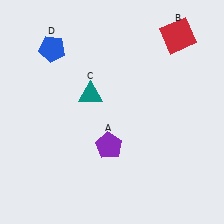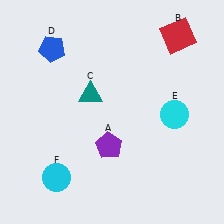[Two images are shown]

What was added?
A cyan circle (E), a cyan circle (F) were added in Image 2.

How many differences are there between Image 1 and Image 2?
There are 2 differences between the two images.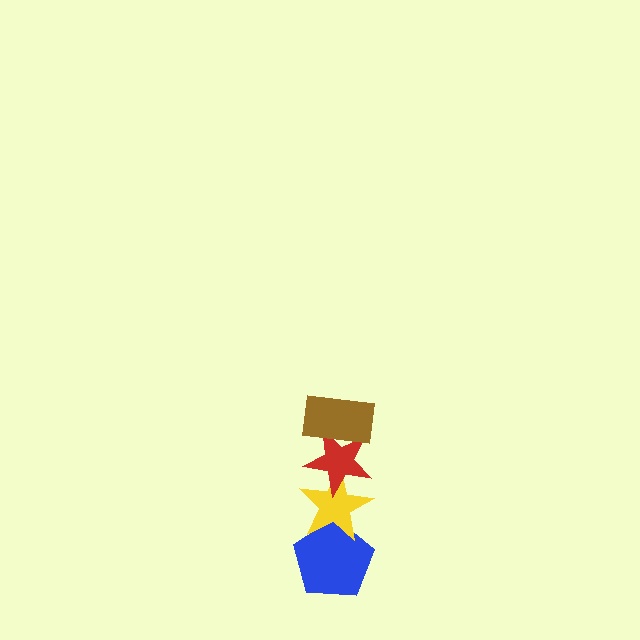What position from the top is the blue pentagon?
The blue pentagon is 4th from the top.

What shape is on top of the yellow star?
The red star is on top of the yellow star.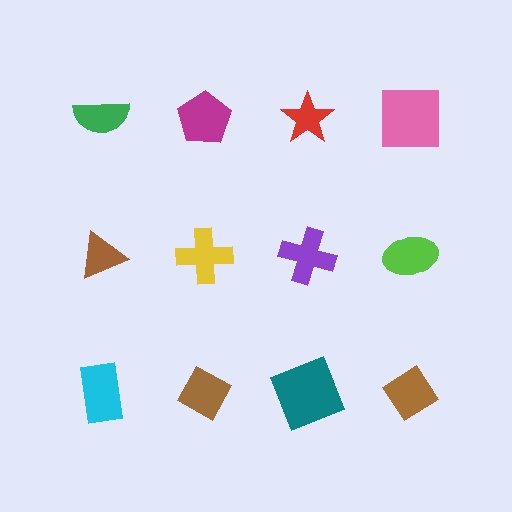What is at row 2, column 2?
A yellow cross.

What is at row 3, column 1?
A cyan rectangle.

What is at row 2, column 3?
A purple cross.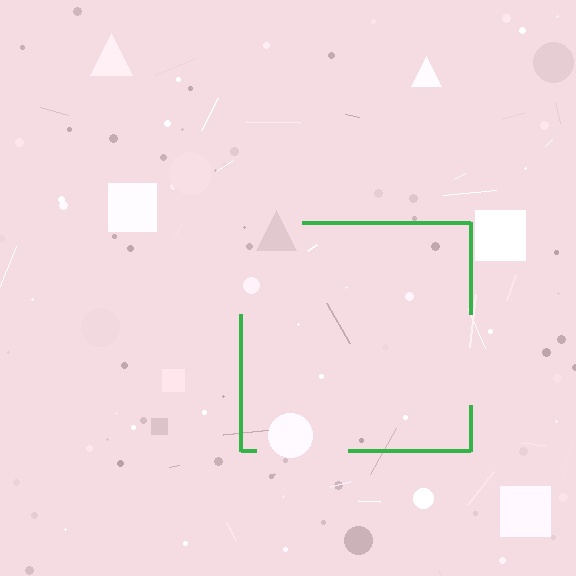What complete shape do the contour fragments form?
The contour fragments form a square.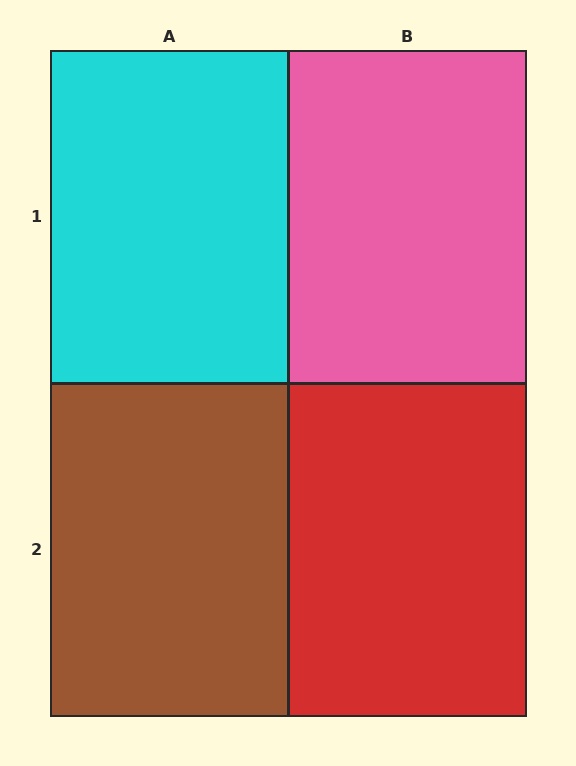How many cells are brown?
1 cell is brown.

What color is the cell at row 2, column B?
Red.